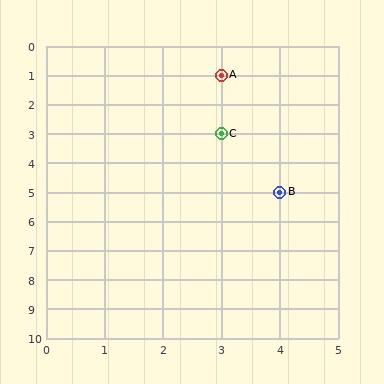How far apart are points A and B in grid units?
Points A and B are 1 column and 4 rows apart (about 4.1 grid units diagonally).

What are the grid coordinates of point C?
Point C is at grid coordinates (3, 3).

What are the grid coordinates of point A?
Point A is at grid coordinates (3, 1).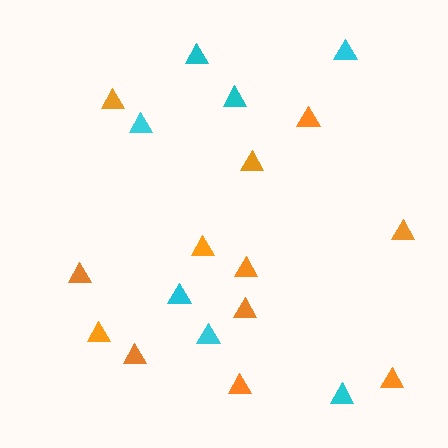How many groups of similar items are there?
There are 2 groups: one group of orange triangles (12) and one group of cyan triangles (7).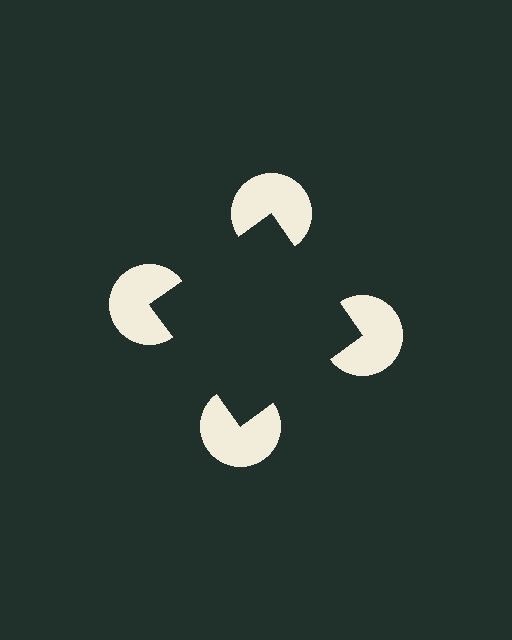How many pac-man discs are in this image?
There are 4 — one at each vertex of the illusory square.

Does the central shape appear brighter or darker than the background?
It typically appears slightly darker than the background, even though no actual brightness change is drawn.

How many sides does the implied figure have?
4 sides.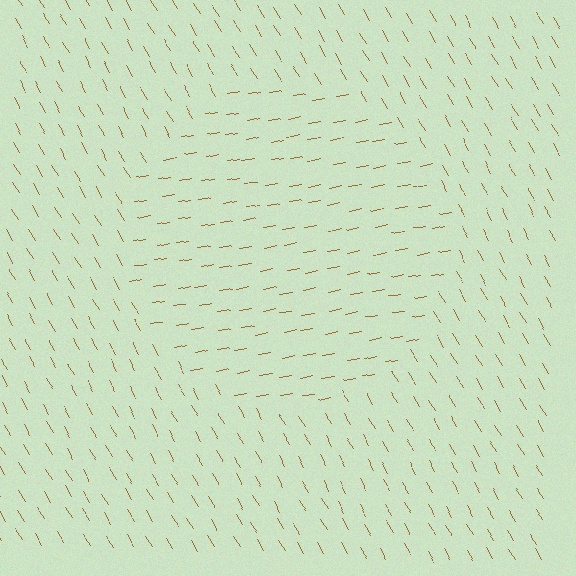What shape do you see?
I see a circle.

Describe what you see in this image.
The image is filled with small brown line segments. A circle region in the image has lines oriented differently from the surrounding lines, creating a visible texture boundary.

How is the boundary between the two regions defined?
The boundary is defined purely by a change in line orientation (approximately 69 degrees difference). All lines are the same color and thickness.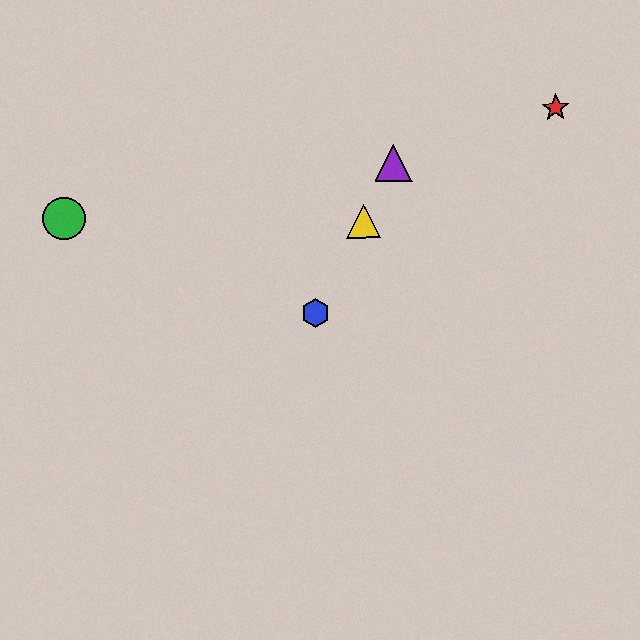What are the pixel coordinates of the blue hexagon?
The blue hexagon is at (315, 313).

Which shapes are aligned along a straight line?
The blue hexagon, the yellow triangle, the purple triangle are aligned along a straight line.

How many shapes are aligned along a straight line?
3 shapes (the blue hexagon, the yellow triangle, the purple triangle) are aligned along a straight line.